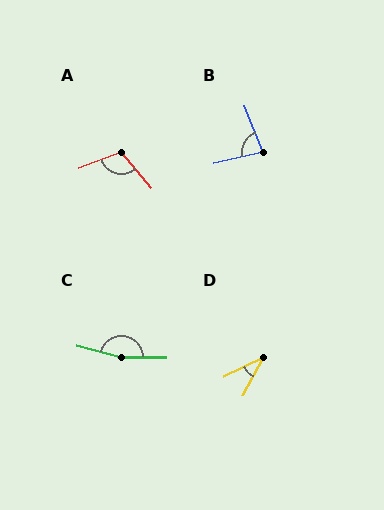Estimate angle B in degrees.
Approximately 81 degrees.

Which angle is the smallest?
D, at approximately 36 degrees.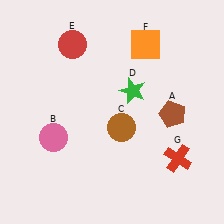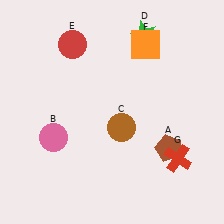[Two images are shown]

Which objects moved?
The objects that moved are: the brown pentagon (A), the green star (D).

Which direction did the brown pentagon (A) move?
The brown pentagon (A) moved down.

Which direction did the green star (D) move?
The green star (D) moved up.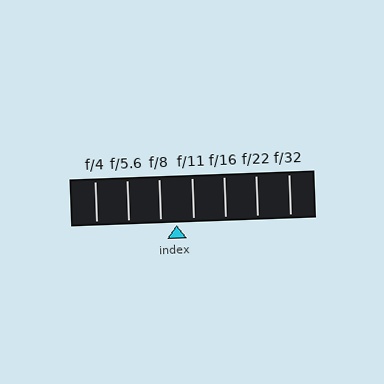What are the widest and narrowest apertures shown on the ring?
The widest aperture shown is f/4 and the narrowest is f/32.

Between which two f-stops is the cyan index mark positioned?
The index mark is between f/8 and f/11.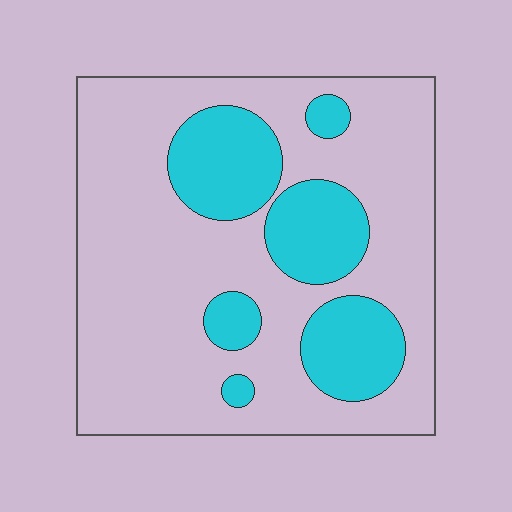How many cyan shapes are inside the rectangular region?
6.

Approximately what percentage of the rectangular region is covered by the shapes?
Approximately 25%.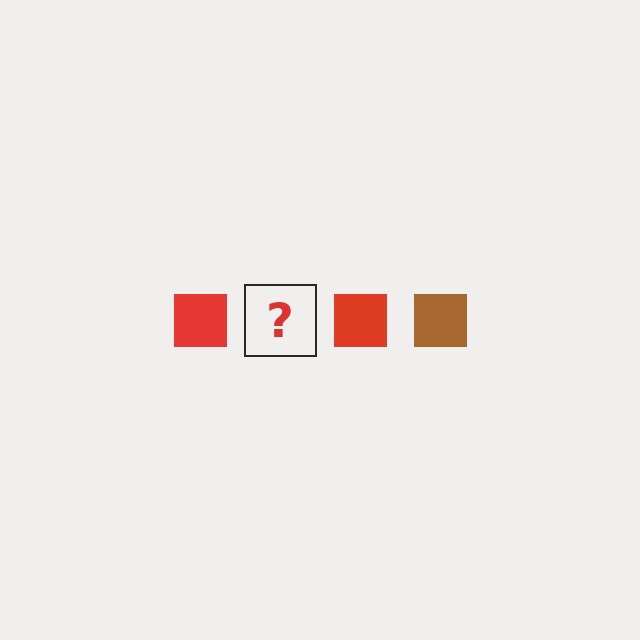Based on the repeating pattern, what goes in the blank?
The blank should be a brown square.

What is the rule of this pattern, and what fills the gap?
The rule is that the pattern cycles through red, brown squares. The gap should be filled with a brown square.